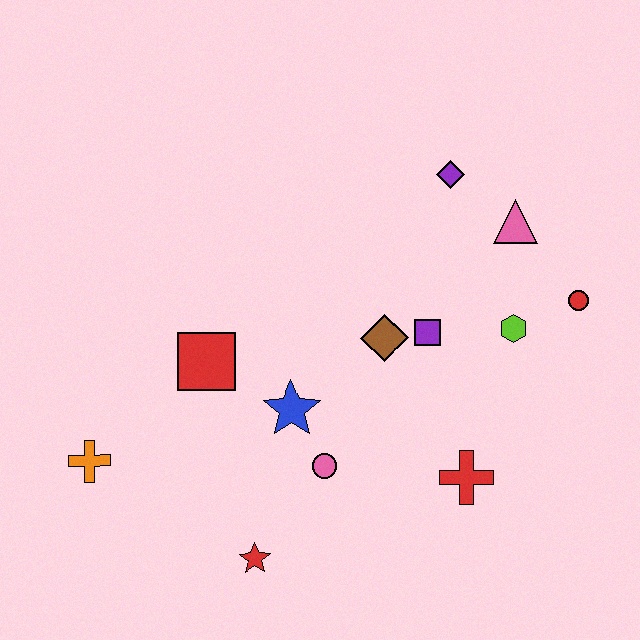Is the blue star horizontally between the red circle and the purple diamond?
No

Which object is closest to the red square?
The blue star is closest to the red square.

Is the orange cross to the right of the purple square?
No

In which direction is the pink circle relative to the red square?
The pink circle is to the right of the red square.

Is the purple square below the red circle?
Yes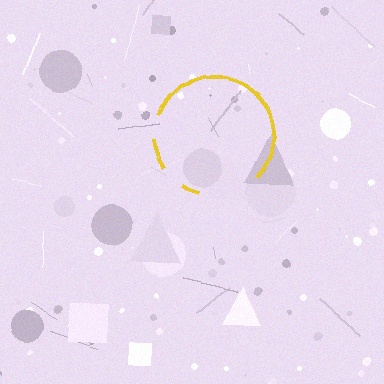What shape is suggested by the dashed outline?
The dashed outline suggests a circle.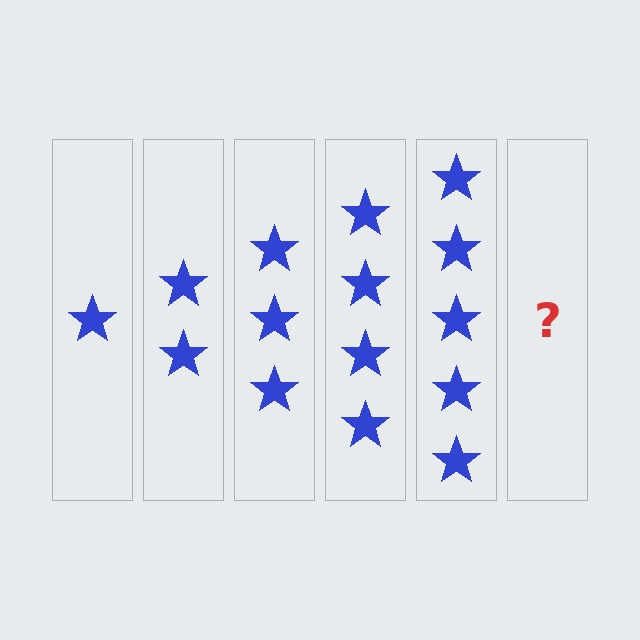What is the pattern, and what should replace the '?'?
The pattern is that each step adds one more star. The '?' should be 6 stars.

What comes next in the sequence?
The next element should be 6 stars.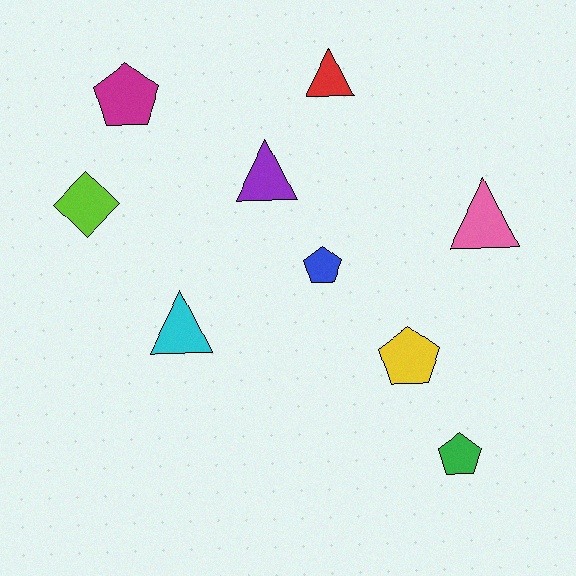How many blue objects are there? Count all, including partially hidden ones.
There is 1 blue object.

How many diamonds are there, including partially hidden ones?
There is 1 diamond.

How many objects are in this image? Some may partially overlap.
There are 9 objects.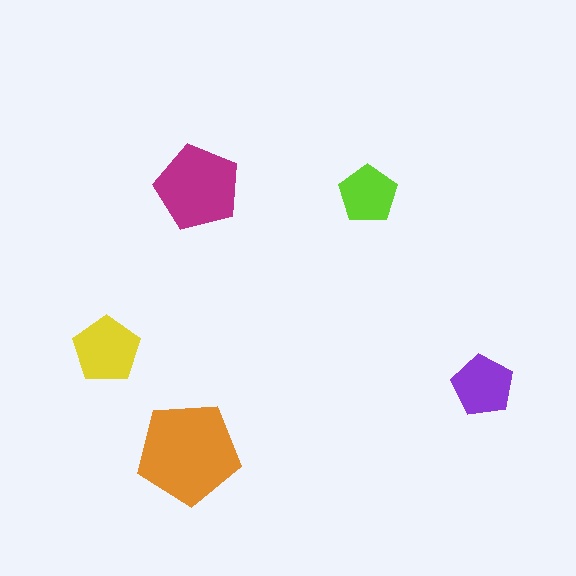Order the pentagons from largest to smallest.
the orange one, the magenta one, the yellow one, the purple one, the lime one.